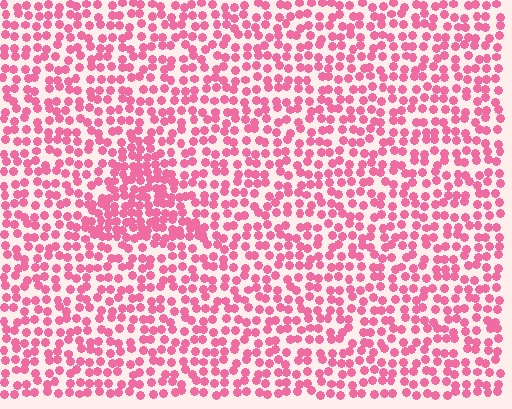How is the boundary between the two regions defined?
The boundary is defined by a change in element density (approximately 1.7x ratio). All elements are the same color, size, and shape.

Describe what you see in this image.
The image contains small pink elements arranged at two different densities. A triangle-shaped region is visible where the elements are more densely packed than the surrounding area.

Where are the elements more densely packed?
The elements are more densely packed inside the triangle boundary.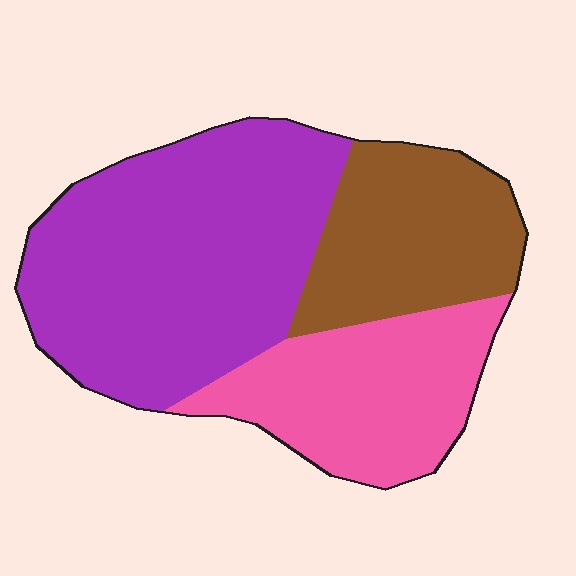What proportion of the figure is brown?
Brown takes up about one quarter (1/4) of the figure.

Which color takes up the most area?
Purple, at roughly 50%.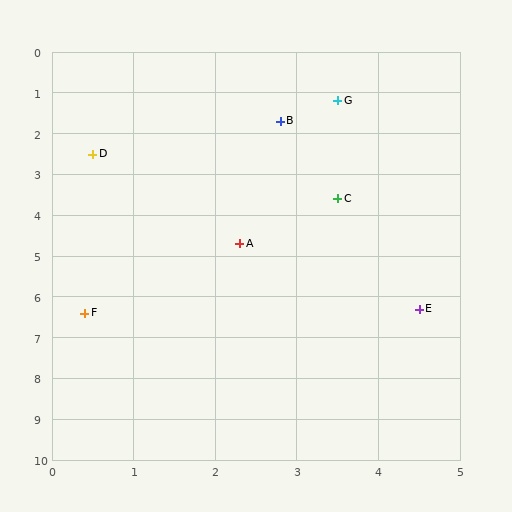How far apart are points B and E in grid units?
Points B and E are about 4.9 grid units apart.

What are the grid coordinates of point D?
Point D is at approximately (0.5, 2.5).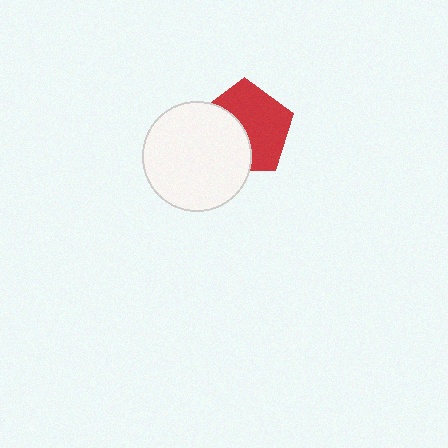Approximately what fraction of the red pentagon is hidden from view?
Roughly 41% of the red pentagon is hidden behind the white circle.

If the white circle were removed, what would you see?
You would see the complete red pentagon.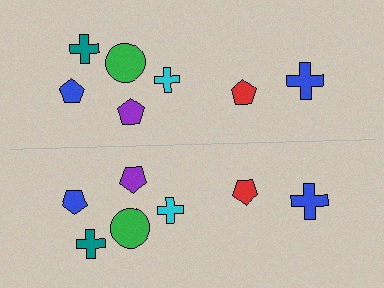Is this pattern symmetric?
Yes, this pattern has bilateral (reflection) symmetry.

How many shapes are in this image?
There are 14 shapes in this image.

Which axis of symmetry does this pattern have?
The pattern has a horizontal axis of symmetry running through the center of the image.